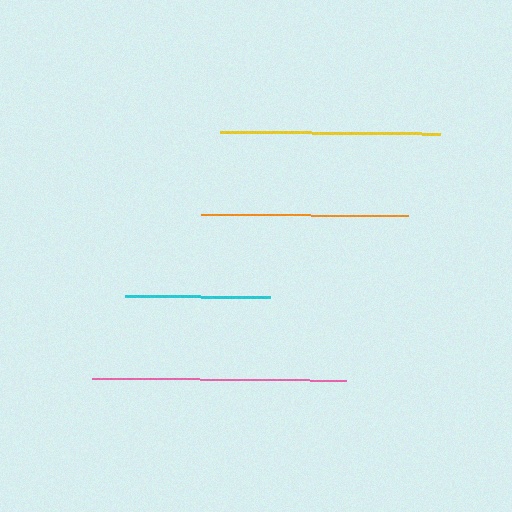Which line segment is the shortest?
The cyan line is the shortest at approximately 145 pixels.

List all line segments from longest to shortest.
From longest to shortest: pink, yellow, orange, cyan.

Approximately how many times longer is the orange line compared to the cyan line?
The orange line is approximately 1.4 times the length of the cyan line.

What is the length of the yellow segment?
The yellow segment is approximately 220 pixels long.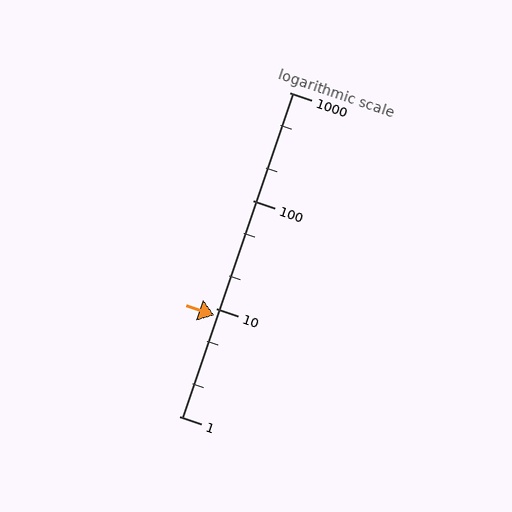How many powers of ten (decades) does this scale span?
The scale spans 3 decades, from 1 to 1000.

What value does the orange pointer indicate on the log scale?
The pointer indicates approximately 8.6.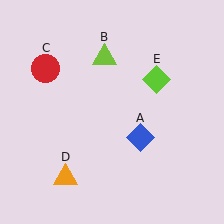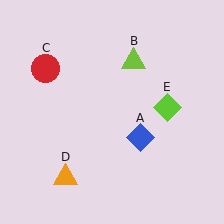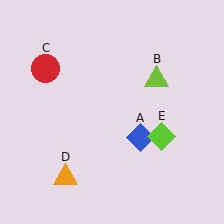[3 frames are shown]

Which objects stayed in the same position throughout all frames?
Blue diamond (object A) and red circle (object C) and orange triangle (object D) remained stationary.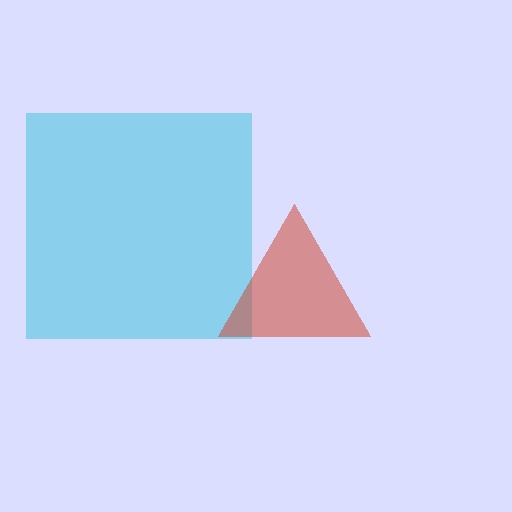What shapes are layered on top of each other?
The layered shapes are: a cyan square, a red triangle.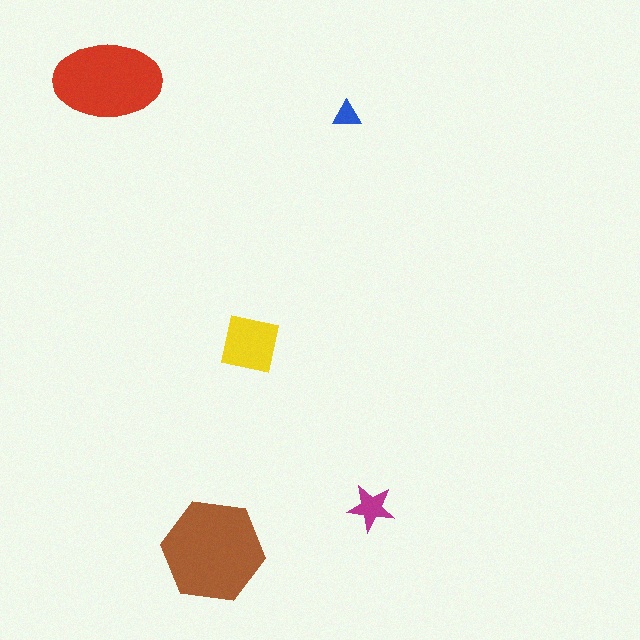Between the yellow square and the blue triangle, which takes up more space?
The yellow square.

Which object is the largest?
The brown hexagon.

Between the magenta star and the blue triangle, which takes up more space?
The magenta star.